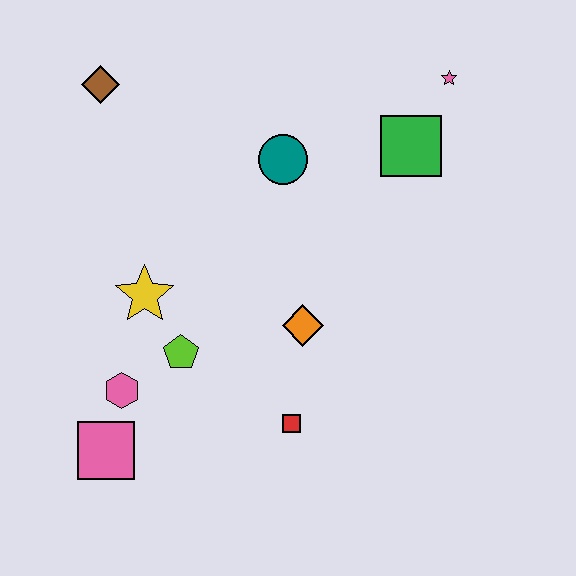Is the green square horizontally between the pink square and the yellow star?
No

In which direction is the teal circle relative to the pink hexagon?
The teal circle is above the pink hexagon.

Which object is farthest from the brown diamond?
The red square is farthest from the brown diamond.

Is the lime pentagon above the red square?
Yes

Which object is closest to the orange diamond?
The red square is closest to the orange diamond.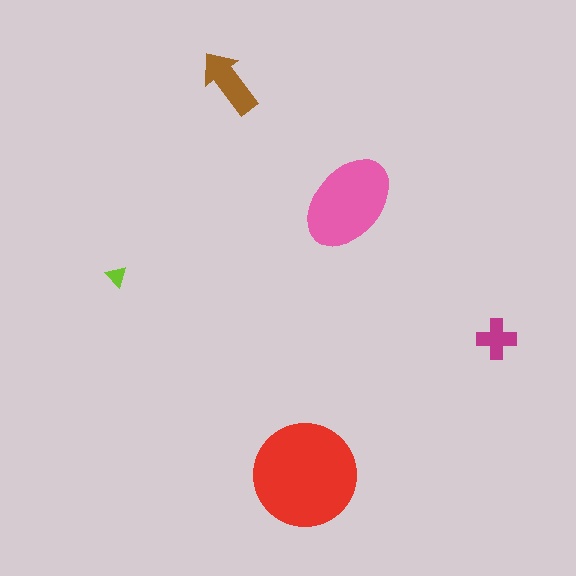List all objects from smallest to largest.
The lime triangle, the magenta cross, the brown arrow, the pink ellipse, the red circle.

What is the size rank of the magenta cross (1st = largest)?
4th.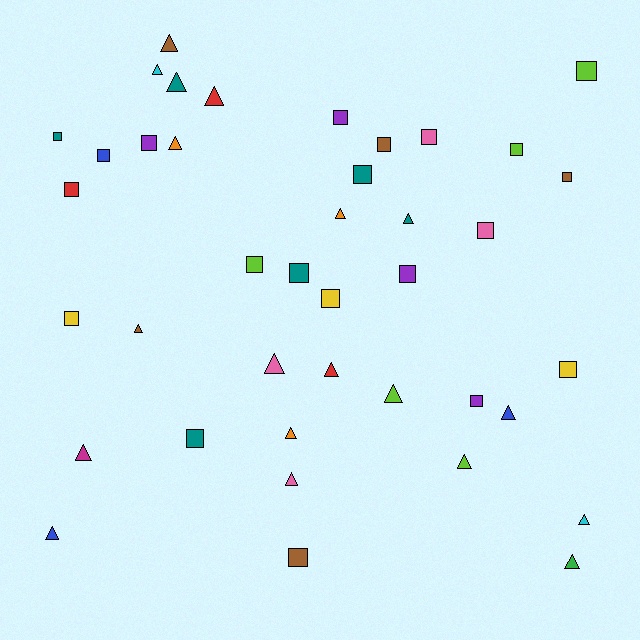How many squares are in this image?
There are 21 squares.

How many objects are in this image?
There are 40 objects.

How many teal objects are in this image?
There are 6 teal objects.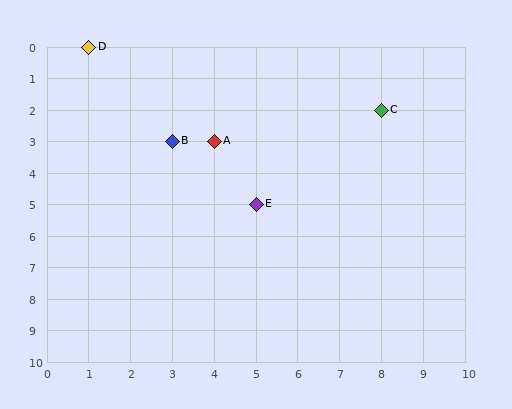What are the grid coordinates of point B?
Point B is at grid coordinates (3, 3).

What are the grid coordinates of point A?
Point A is at grid coordinates (4, 3).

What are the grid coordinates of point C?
Point C is at grid coordinates (8, 2).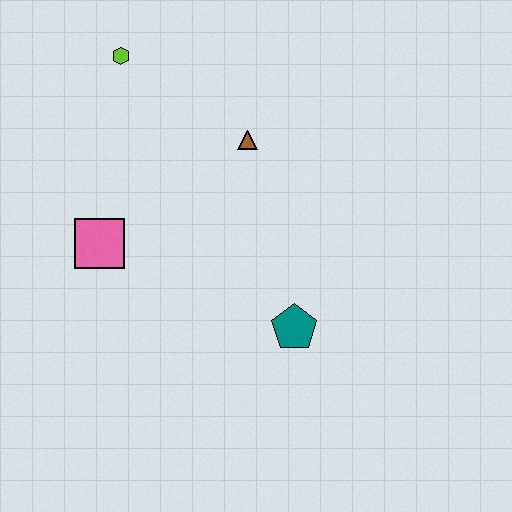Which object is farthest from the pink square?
The teal pentagon is farthest from the pink square.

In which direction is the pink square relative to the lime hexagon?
The pink square is below the lime hexagon.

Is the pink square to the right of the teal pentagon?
No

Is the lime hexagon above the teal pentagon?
Yes